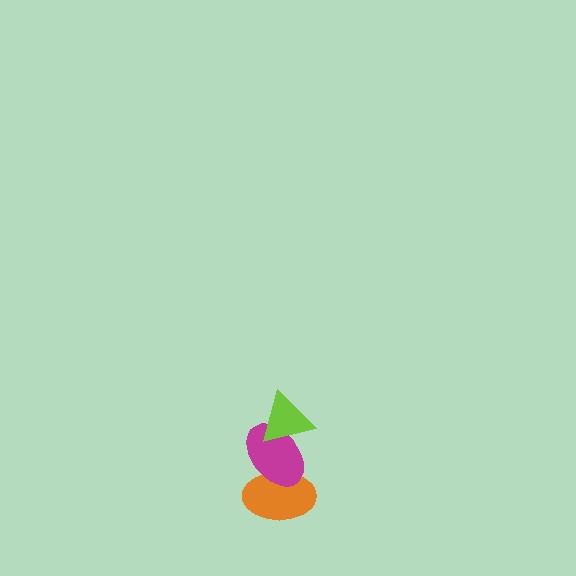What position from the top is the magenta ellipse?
The magenta ellipse is 2nd from the top.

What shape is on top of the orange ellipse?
The magenta ellipse is on top of the orange ellipse.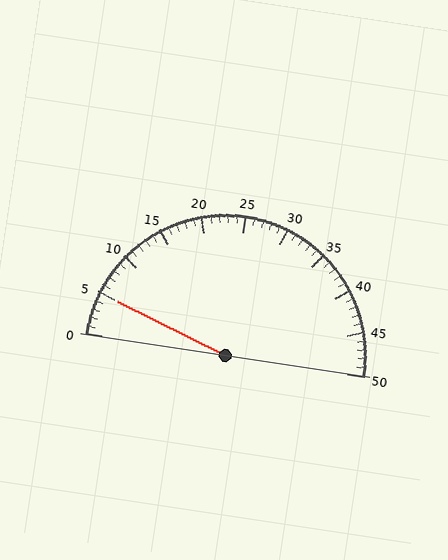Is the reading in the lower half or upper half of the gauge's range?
The reading is in the lower half of the range (0 to 50).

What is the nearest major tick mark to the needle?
The nearest major tick mark is 5.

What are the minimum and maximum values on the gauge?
The gauge ranges from 0 to 50.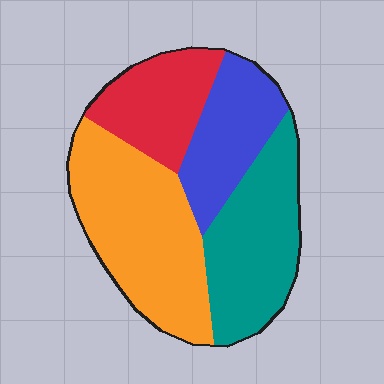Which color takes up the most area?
Orange, at roughly 35%.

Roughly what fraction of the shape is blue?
Blue covers 19% of the shape.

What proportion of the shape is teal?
Teal covers roughly 25% of the shape.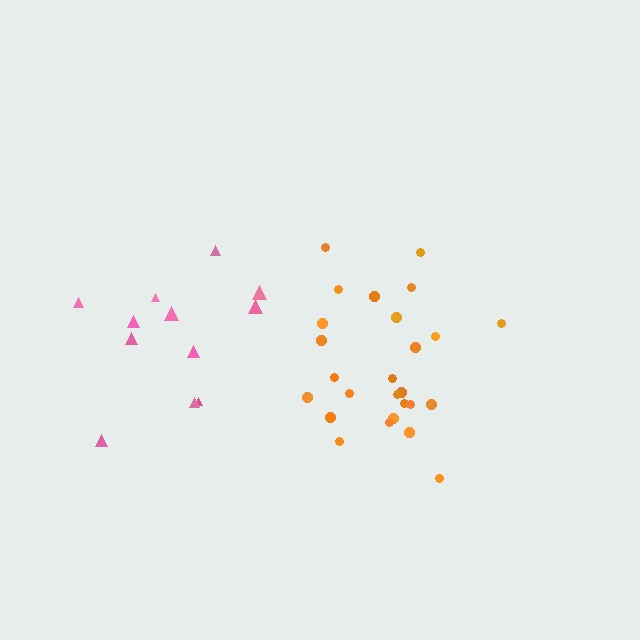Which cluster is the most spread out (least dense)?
Pink.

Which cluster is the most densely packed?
Orange.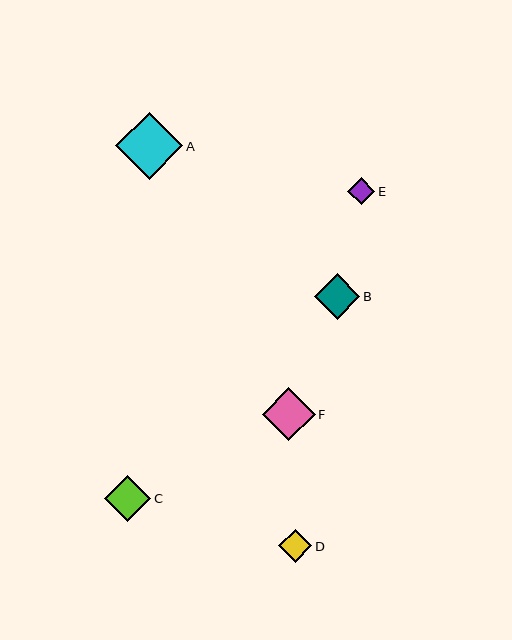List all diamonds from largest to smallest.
From largest to smallest: A, F, C, B, D, E.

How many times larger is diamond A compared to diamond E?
Diamond A is approximately 2.5 times the size of diamond E.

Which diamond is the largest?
Diamond A is the largest with a size of approximately 67 pixels.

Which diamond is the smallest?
Diamond E is the smallest with a size of approximately 27 pixels.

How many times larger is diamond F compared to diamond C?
Diamond F is approximately 1.1 times the size of diamond C.